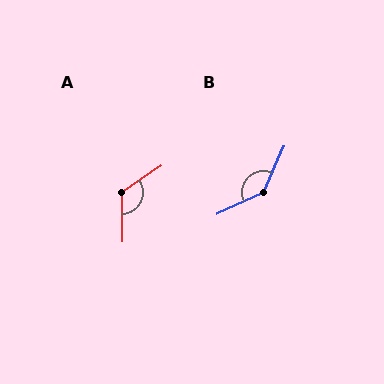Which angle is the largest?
B, at approximately 139 degrees.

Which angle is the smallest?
A, at approximately 124 degrees.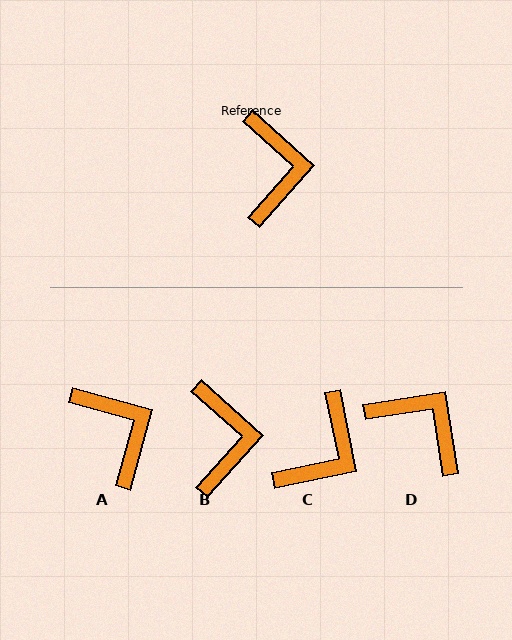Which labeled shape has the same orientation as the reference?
B.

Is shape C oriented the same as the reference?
No, it is off by about 36 degrees.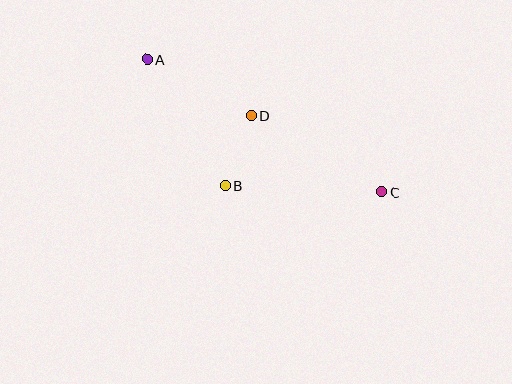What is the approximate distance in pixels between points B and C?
The distance between B and C is approximately 156 pixels.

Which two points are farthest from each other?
Points A and C are farthest from each other.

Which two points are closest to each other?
Points B and D are closest to each other.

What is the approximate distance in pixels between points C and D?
The distance between C and D is approximately 151 pixels.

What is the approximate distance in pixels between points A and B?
The distance between A and B is approximately 148 pixels.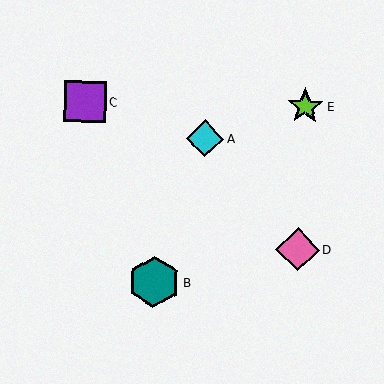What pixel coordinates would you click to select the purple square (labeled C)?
Click at (85, 102) to select the purple square C.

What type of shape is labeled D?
Shape D is a pink diamond.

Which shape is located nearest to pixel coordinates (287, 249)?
The pink diamond (labeled D) at (298, 249) is nearest to that location.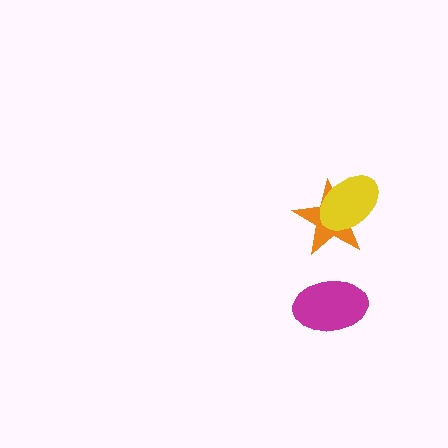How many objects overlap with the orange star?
1 object overlaps with the orange star.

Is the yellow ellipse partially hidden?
No, no other shape covers it.